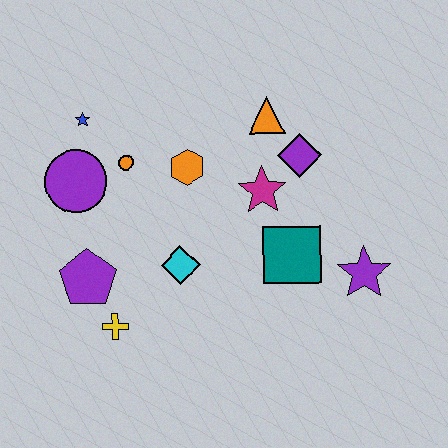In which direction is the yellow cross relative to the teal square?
The yellow cross is to the left of the teal square.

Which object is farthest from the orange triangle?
The yellow cross is farthest from the orange triangle.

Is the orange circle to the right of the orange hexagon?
No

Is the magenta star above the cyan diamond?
Yes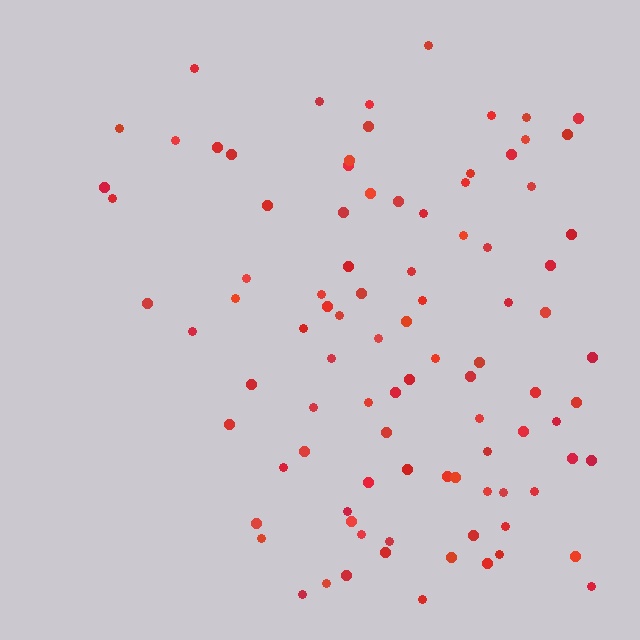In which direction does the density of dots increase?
From left to right, with the right side densest.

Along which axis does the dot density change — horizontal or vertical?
Horizontal.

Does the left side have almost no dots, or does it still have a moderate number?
Still a moderate number, just noticeably fewer than the right.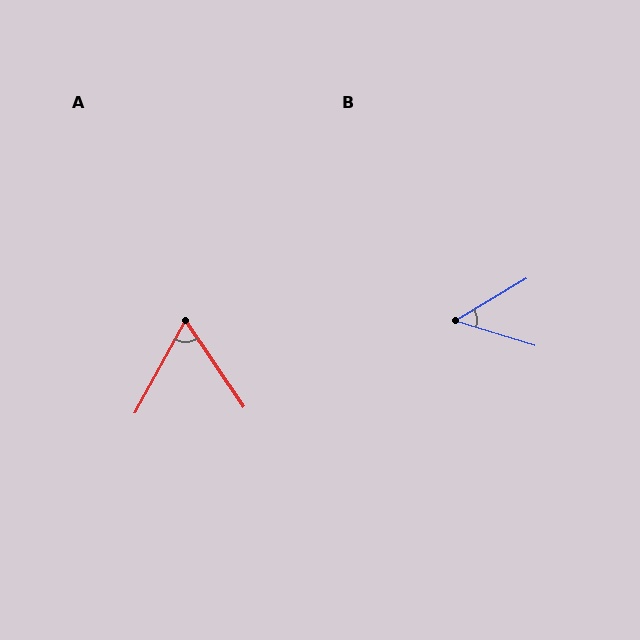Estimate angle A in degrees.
Approximately 63 degrees.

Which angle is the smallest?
B, at approximately 48 degrees.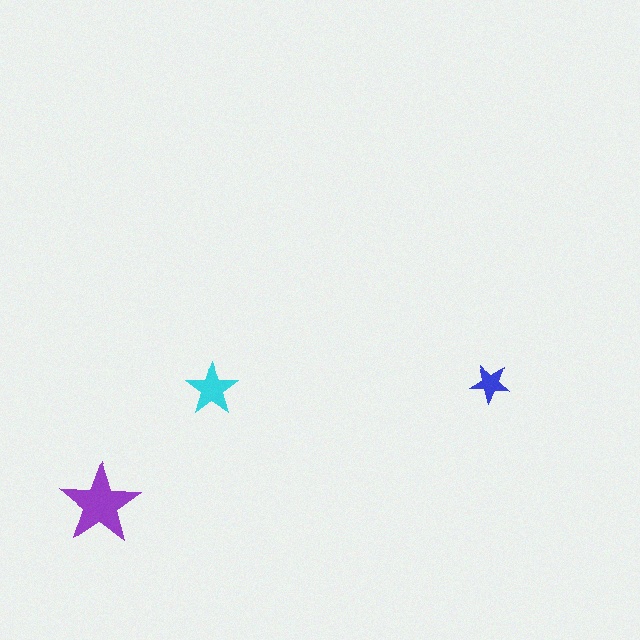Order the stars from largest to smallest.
the purple one, the cyan one, the blue one.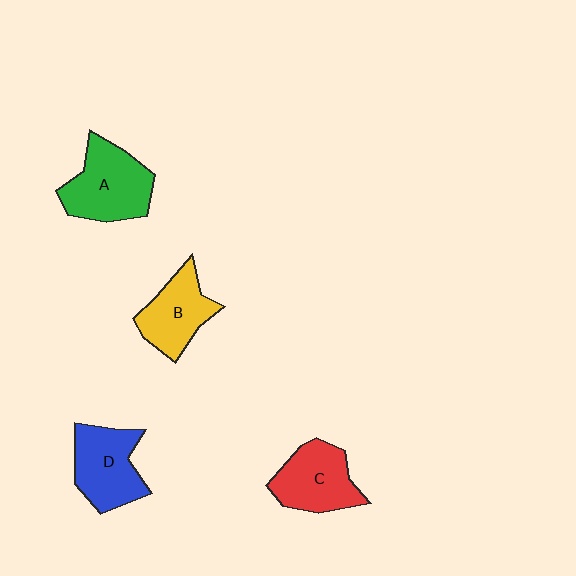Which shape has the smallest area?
Shape B (yellow).